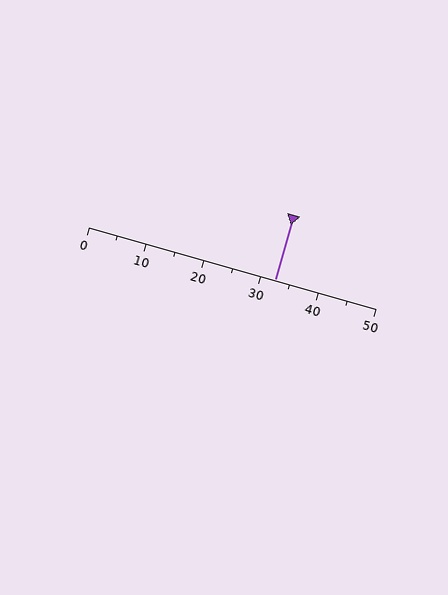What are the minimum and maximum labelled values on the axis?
The axis runs from 0 to 50.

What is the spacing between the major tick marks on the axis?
The major ticks are spaced 10 apart.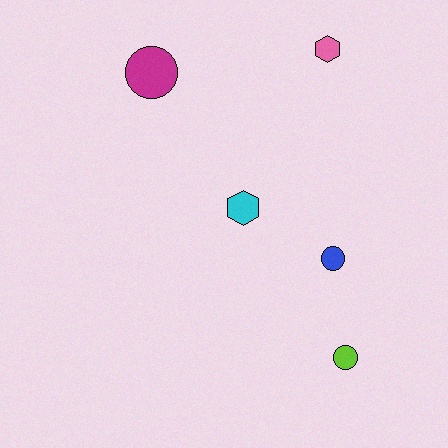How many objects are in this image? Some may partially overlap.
There are 5 objects.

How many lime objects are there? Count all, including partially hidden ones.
There is 1 lime object.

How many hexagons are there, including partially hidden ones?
There are 2 hexagons.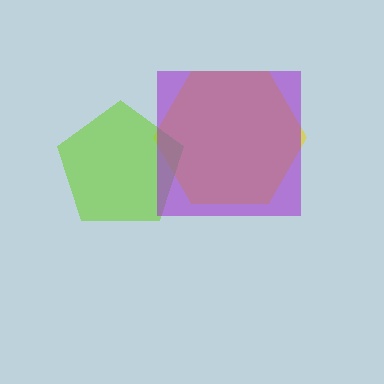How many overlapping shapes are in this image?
There are 3 overlapping shapes in the image.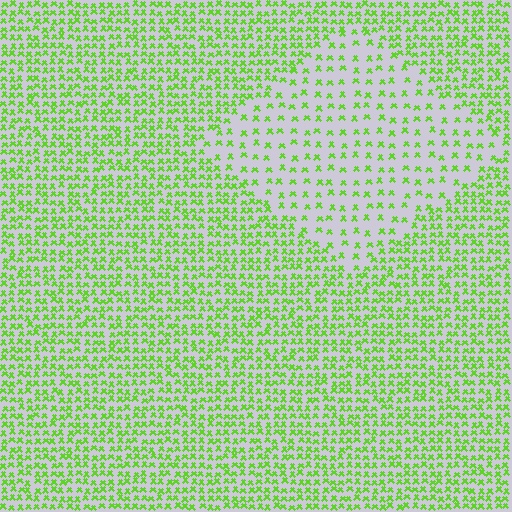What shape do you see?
I see a diamond.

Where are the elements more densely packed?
The elements are more densely packed outside the diamond boundary.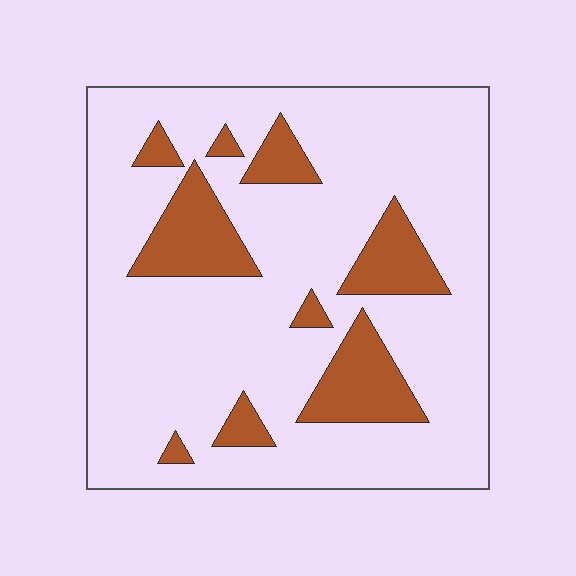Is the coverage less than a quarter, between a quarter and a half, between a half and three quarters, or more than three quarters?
Less than a quarter.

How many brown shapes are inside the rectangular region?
9.